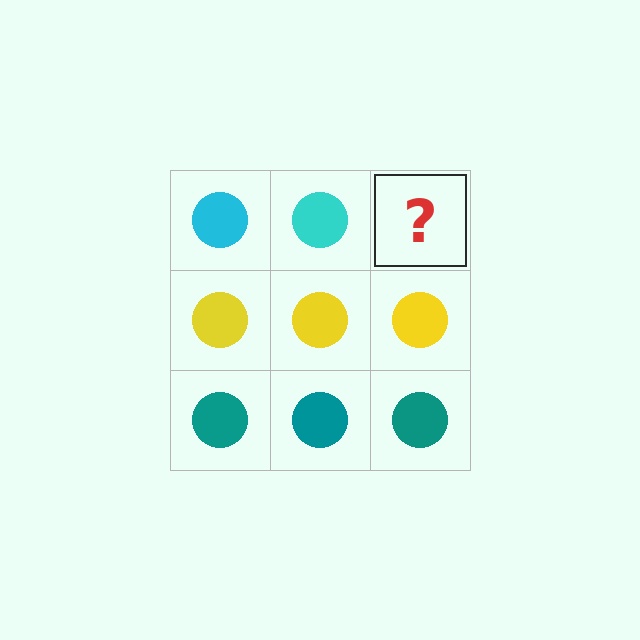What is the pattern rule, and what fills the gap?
The rule is that each row has a consistent color. The gap should be filled with a cyan circle.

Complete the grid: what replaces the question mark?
The question mark should be replaced with a cyan circle.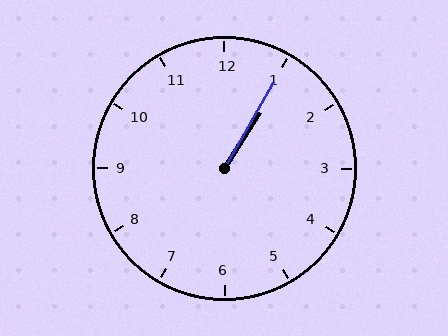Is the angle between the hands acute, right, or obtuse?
It is acute.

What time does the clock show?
1:05.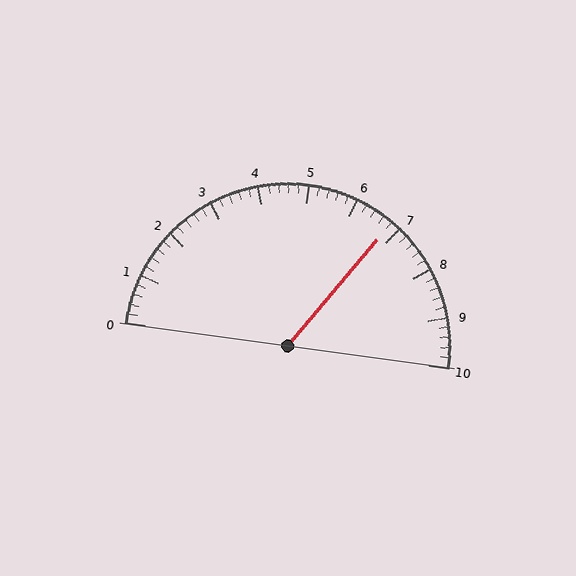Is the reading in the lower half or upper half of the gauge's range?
The reading is in the upper half of the range (0 to 10).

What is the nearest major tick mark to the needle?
The nearest major tick mark is 7.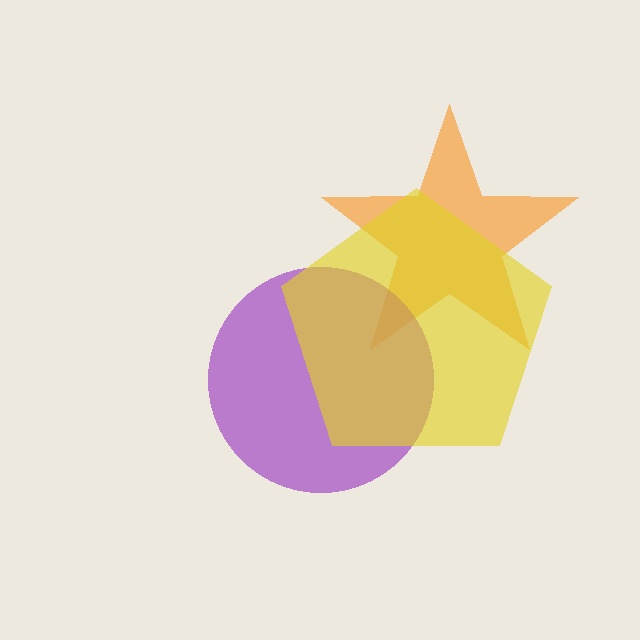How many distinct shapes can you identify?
There are 3 distinct shapes: an orange star, a purple circle, a yellow pentagon.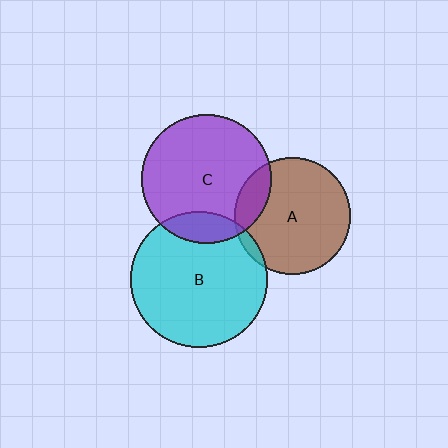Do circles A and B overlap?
Yes.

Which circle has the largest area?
Circle B (cyan).